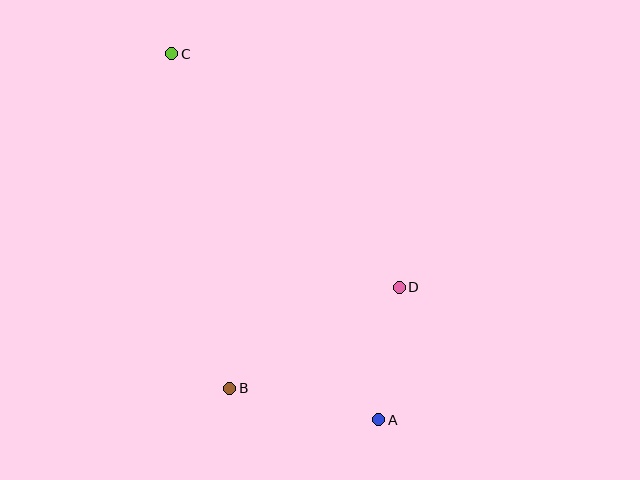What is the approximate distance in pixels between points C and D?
The distance between C and D is approximately 326 pixels.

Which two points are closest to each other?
Points A and D are closest to each other.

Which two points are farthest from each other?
Points A and C are farthest from each other.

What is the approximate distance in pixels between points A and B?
The distance between A and B is approximately 153 pixels.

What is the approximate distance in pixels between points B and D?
The distance between B and D is approximately 197 pixels.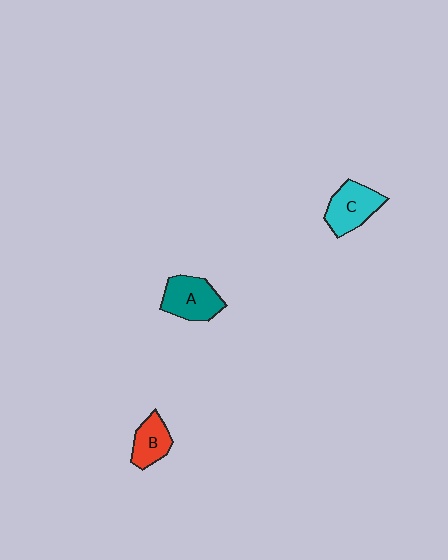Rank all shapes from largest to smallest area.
From largest to smallest: A (teal), C (cyan), B (red).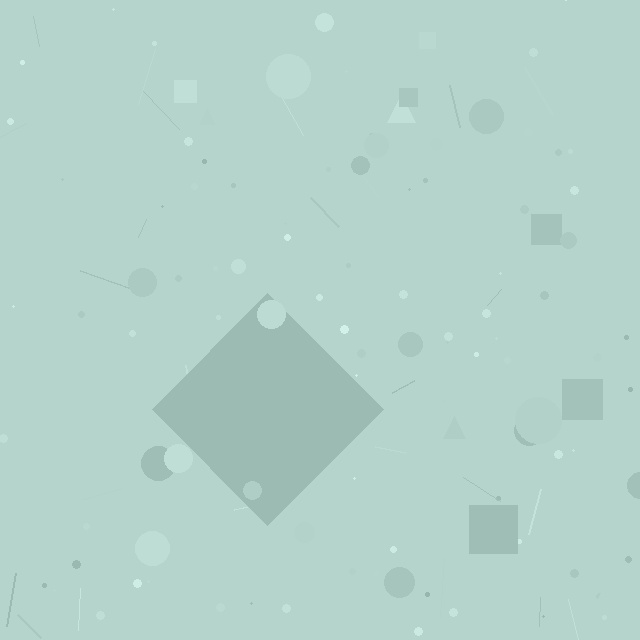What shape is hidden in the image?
A diamond is hidden in the image.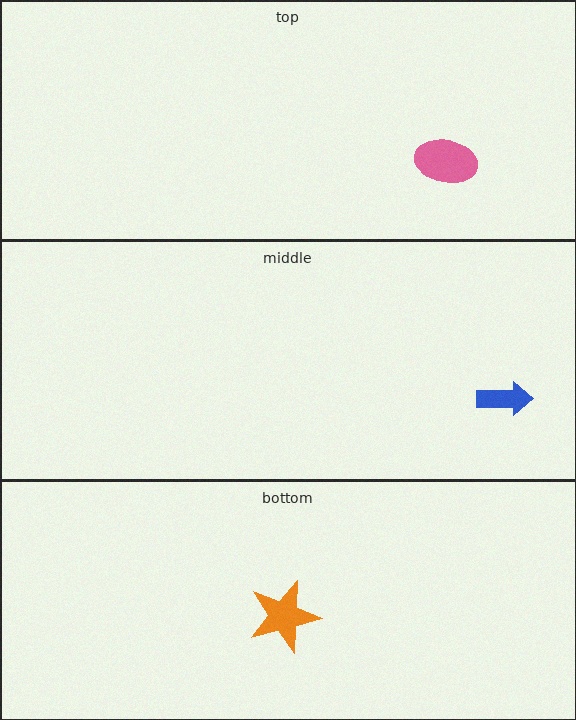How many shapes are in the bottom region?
1.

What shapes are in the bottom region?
The orange star.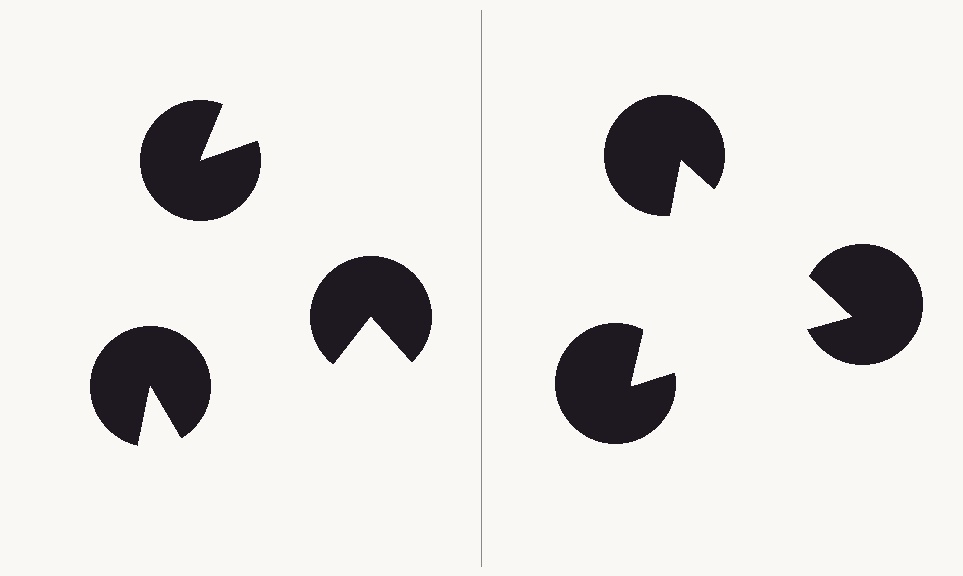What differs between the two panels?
The pac-man discs are positioned identically on both sides; only the wedge orientations differ. On the right they align to a triangle; on the left they are misaligned.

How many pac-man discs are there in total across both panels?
6 — 3 on each side.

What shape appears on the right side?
An illusory triangle.